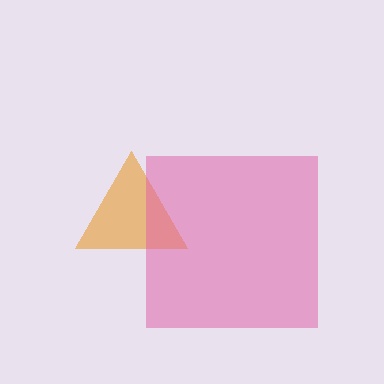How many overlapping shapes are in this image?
There are 2 overlapping shapes in the image.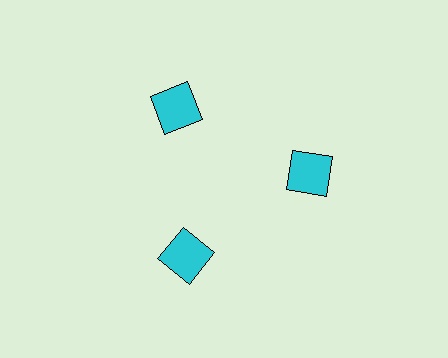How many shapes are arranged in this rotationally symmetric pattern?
There are 3 shapes, arranged in 3 groups of 1.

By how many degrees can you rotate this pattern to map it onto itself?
The pattern maps onto itself every 120 degrees of rotation.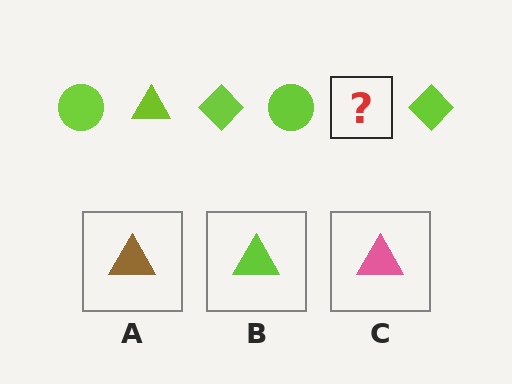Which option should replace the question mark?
Option B.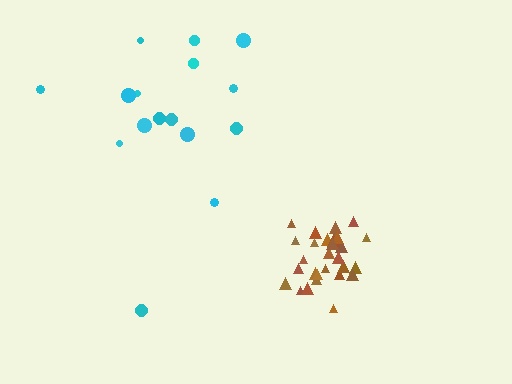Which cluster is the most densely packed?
Brown.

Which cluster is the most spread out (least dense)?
Cyan.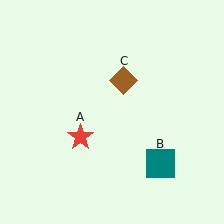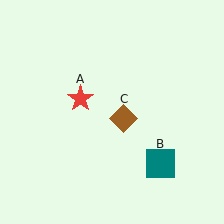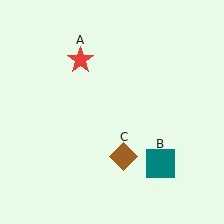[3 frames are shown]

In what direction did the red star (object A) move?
The red star (object A) moved up.